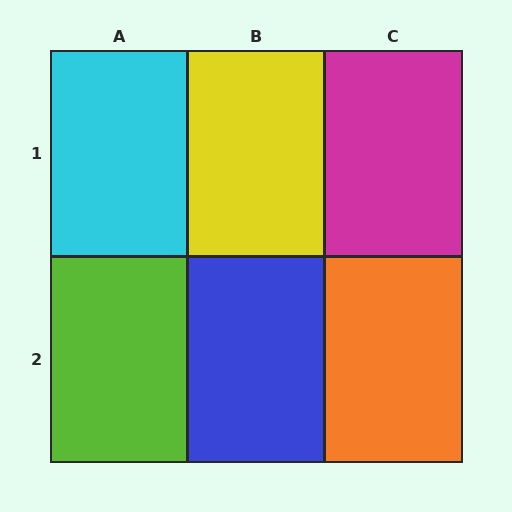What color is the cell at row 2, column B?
Blue.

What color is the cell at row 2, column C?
Orange.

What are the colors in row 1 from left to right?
Cyan, yellow, magenta.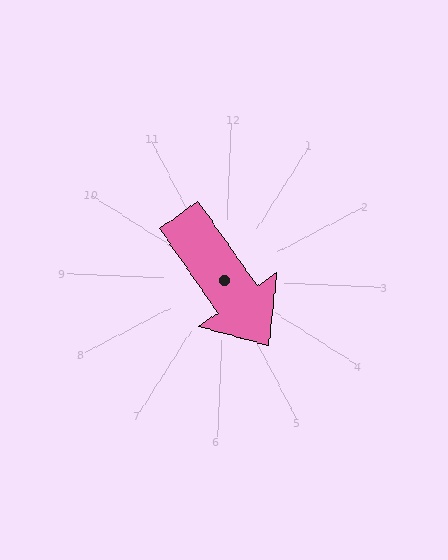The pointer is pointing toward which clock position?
Roughly 5 o'clock.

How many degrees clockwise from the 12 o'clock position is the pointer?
Approximately 143 degrees.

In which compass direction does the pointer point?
Southeast.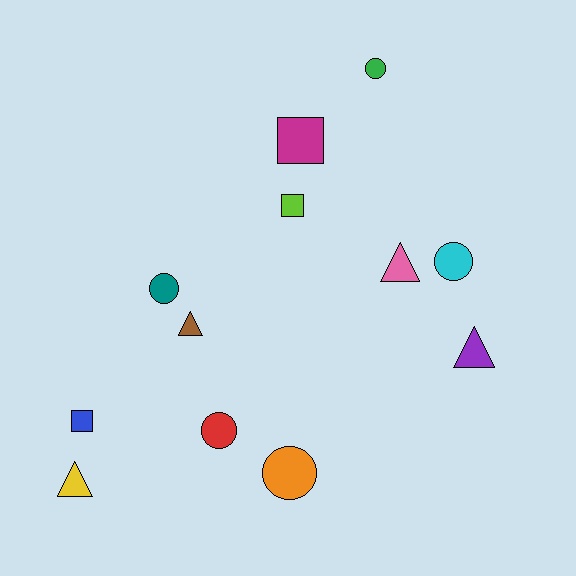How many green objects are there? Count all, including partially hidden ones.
There is 1 green object.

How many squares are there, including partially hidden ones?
There are 3 squares.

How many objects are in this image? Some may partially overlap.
There are 12 objects.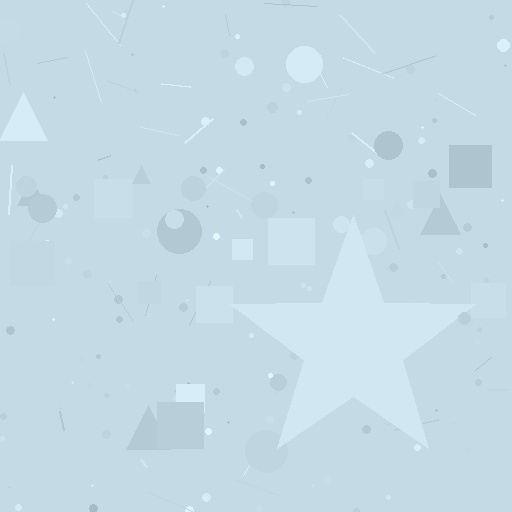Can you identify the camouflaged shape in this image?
The camouflaged shape is a star.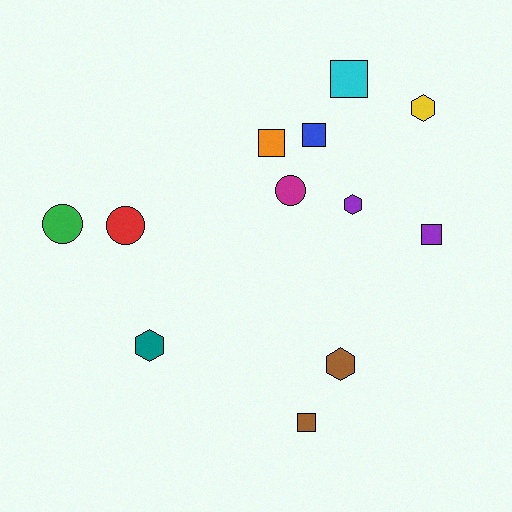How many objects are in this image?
There are 12 objects.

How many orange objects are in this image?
There is 1 orange object.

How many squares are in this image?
There are 5 squares.